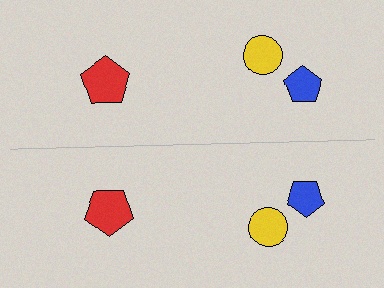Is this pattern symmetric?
Yes, this pattern has bilateral (reflection) symmetry.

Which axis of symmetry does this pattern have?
The pattern has a horizontal axis of symmetry running through the center of the image.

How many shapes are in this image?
There are 6 shapes in this image.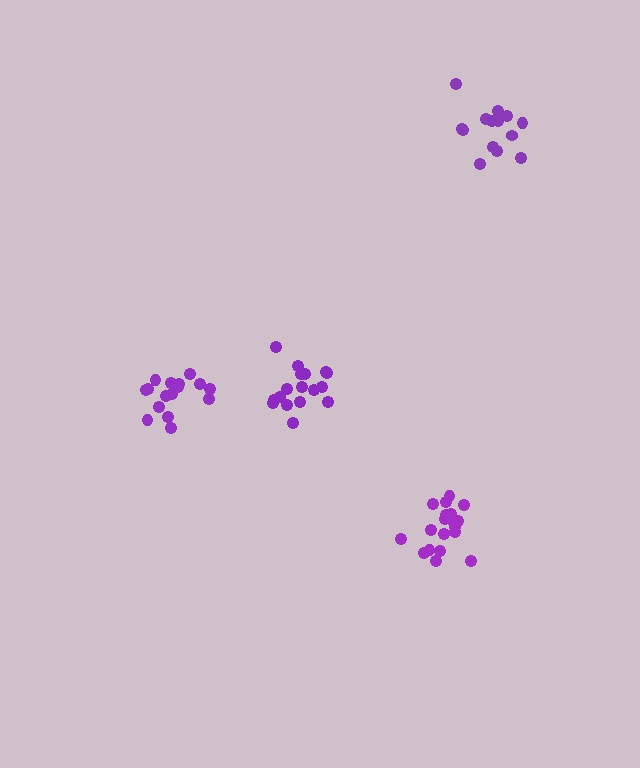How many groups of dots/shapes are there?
There are 4 groups.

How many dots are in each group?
Group 1: 14 dots, Group 2: 16 dots, Group 3: 20 dots, Group 4: 17 dots (67 total).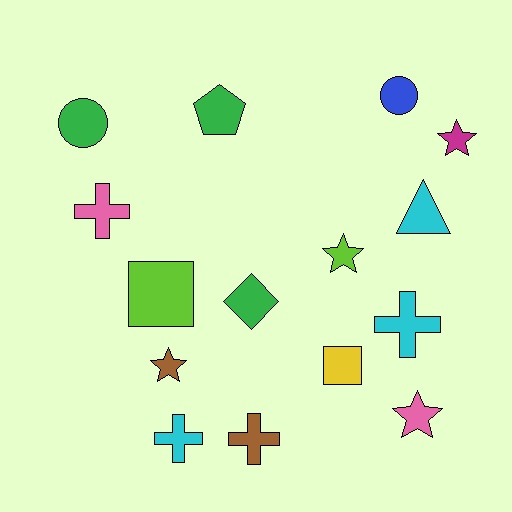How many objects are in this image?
There are 15 objects.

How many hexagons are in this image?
There are no hexagons.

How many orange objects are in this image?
There are no orange objects.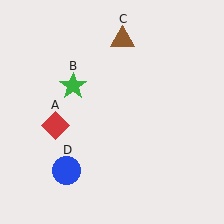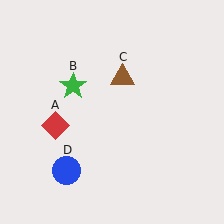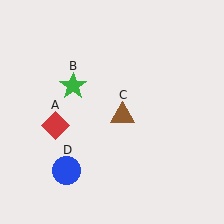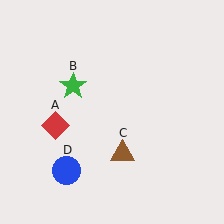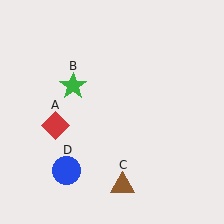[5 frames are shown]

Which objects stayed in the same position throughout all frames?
Red diamond (object A) and green star (object B) and blue circle (object D) remained stationary.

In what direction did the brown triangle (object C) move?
The brown triangle (object C) moved down.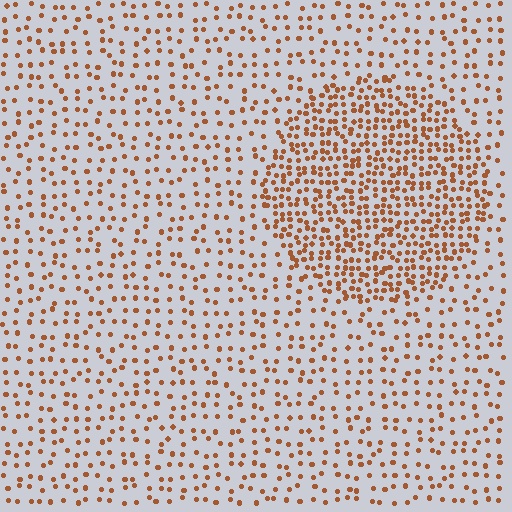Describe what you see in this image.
The image contains small brown elements arranged at two different densities. A circle-shaped region is visible where the elements are more densely packed than the surrounding area.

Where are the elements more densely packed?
The elements are more densely packed inside the circle boundary.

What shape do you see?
I see a circle.